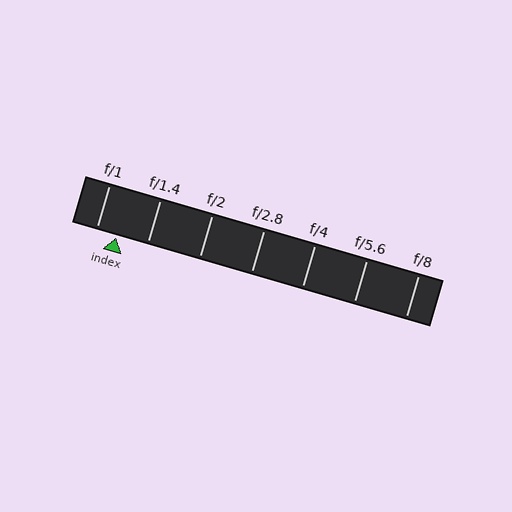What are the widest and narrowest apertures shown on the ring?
The widest aperture shown is f/1 and the narrowest is f/8.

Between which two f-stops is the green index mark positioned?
The index mark is between f/1 and f/1.4.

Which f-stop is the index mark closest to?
The index mark is closest to f/1.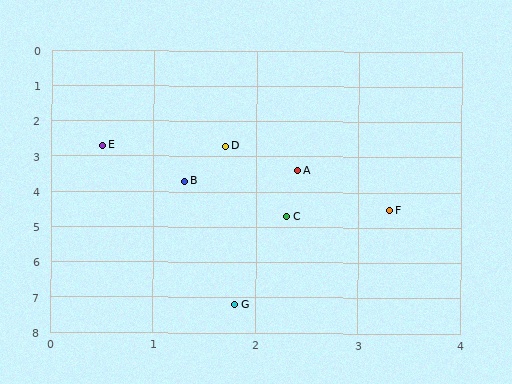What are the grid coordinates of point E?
Point E is at approximately (0.5, 2.7).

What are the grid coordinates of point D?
Point D is at approximately (1.7, 2.7).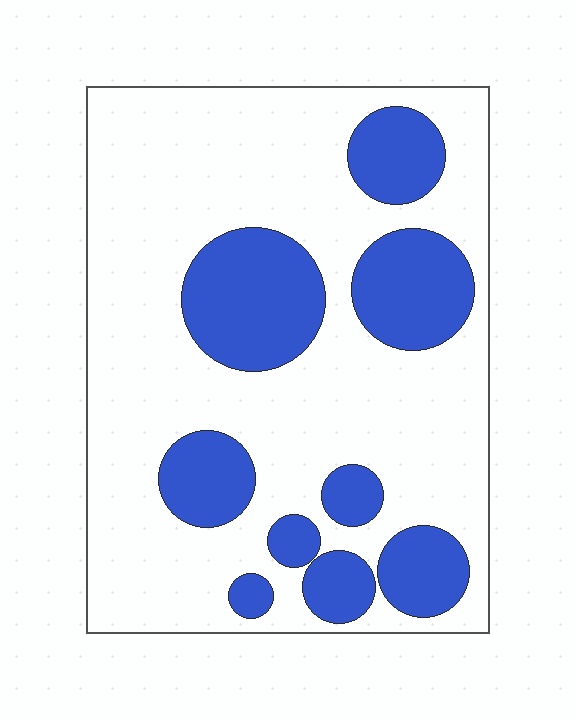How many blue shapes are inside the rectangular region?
9.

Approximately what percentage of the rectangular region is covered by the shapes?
Approximately 30%.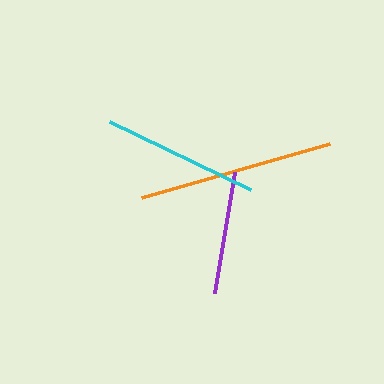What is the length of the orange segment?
The orange segment is approximately 196 pixels long.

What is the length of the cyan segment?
The cyan segment is approximately 157 pixels long.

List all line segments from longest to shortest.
From longest to shortest: orange, cyan, purple.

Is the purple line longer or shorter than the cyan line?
The cyan line is longer than the purple line.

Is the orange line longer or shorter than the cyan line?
The orange line is longer than the cyan line.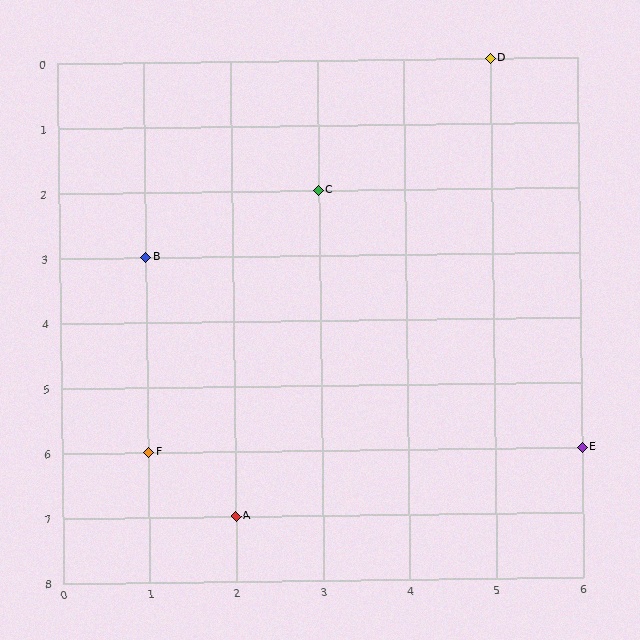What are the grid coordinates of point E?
Point E is at grid coordinates (6, 6).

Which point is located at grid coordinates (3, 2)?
Point C is at (3, 2).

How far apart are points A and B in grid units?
Points A and B are 1 column and 4 rows apart (about 4.1 grid units diagonally).